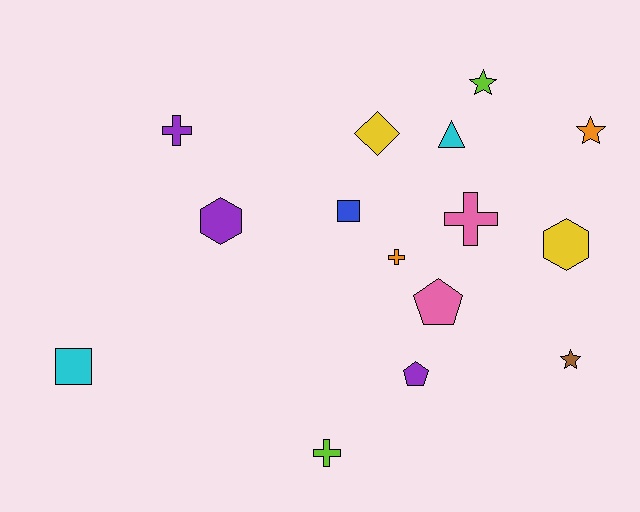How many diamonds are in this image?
There is 1 diamond.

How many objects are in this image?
There are 15 objects.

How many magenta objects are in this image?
There are no magenta objects.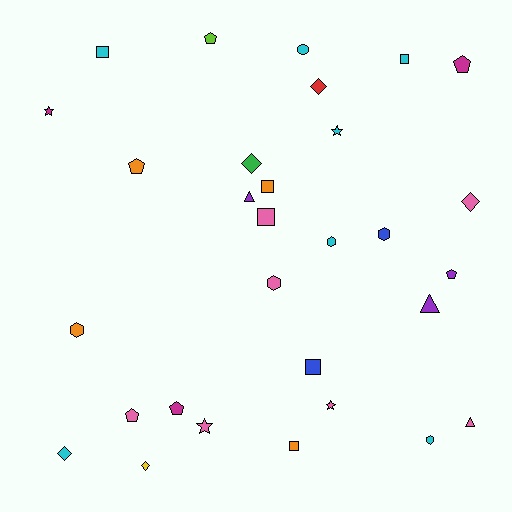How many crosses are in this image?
There are no crosses.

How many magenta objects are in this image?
There are 3 magenta objects.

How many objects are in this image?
There are 30 objects.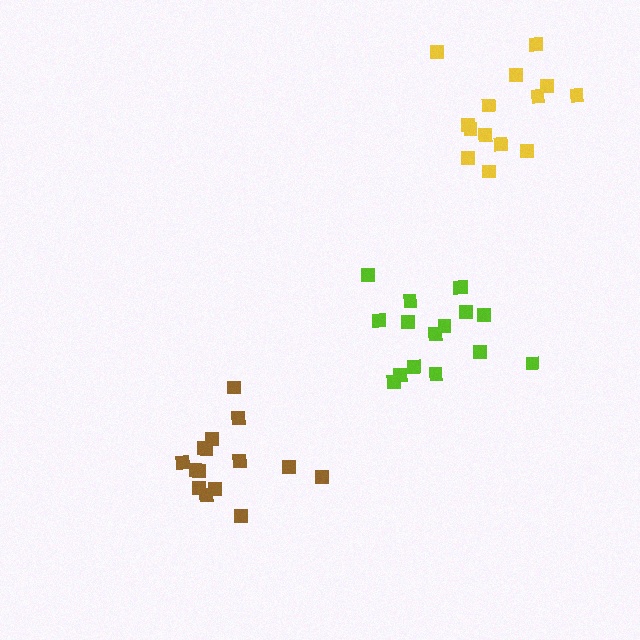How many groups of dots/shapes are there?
There are 3 groups.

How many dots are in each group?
Group 1: 14 dots, Group 2: 15 dots, Group 3: 16 dots (45 total).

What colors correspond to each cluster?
The clusters are colored: yellow, brown, lime.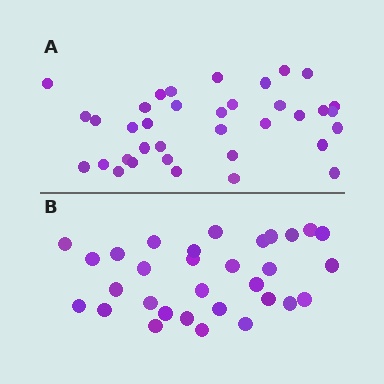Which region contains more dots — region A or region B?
Region A (the top region) has more dots.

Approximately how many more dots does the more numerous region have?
Region A has about 5 more dots than region B.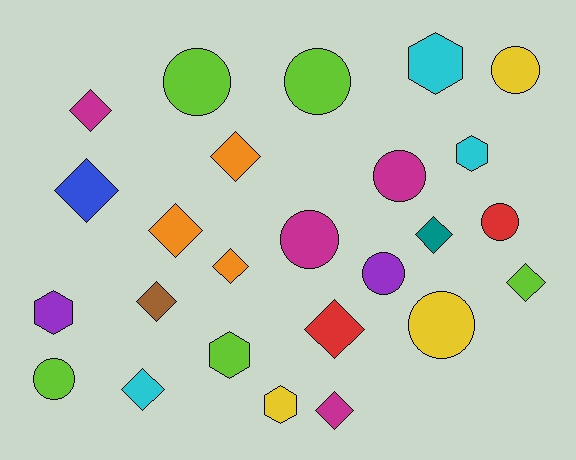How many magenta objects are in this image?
There are 4 magenta objects.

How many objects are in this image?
There are 25 objects.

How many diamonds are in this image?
There are 11 diamonds.